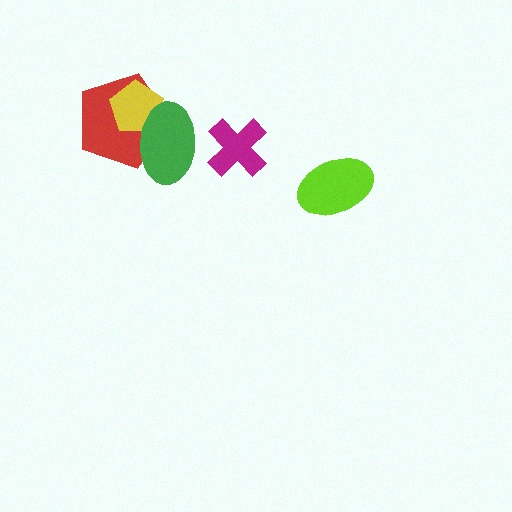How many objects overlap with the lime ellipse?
0 objects overlap with the lime ellipse.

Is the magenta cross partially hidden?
No, no other shape covers it.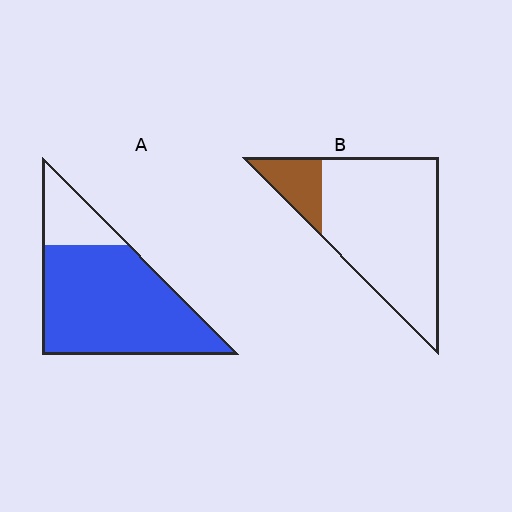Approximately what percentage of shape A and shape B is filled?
A is approximately 80% and B is approximately 15%.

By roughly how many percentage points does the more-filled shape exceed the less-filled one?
By roughly 65 percentage points (A over B).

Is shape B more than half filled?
No.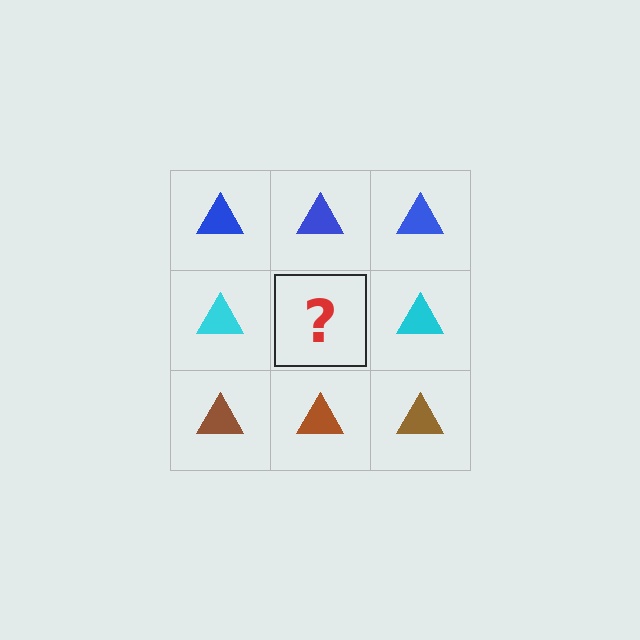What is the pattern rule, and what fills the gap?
The rule is that each row has a consistent color. The gap should be filled with a cyan triangle.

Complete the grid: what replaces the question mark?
The question mark should be replaced with a cyan triangle.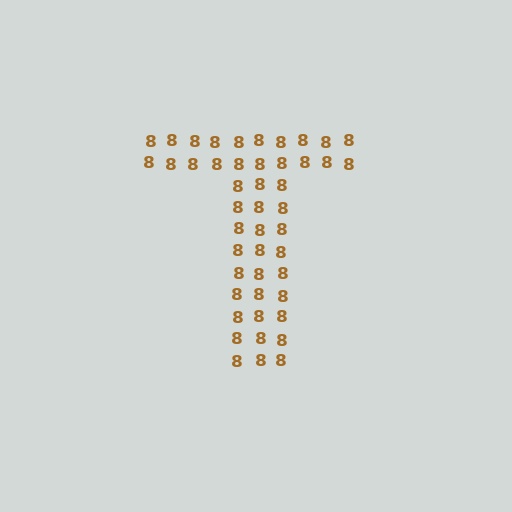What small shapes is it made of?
It is made of small digit 8's.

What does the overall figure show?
The overall figure shows the letter T.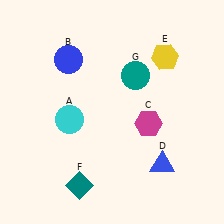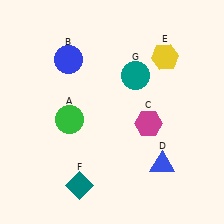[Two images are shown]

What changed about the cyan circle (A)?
In Image 1, A is cyan. In Image 2, it changed to green.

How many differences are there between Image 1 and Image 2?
There is 1 difference between the two images.